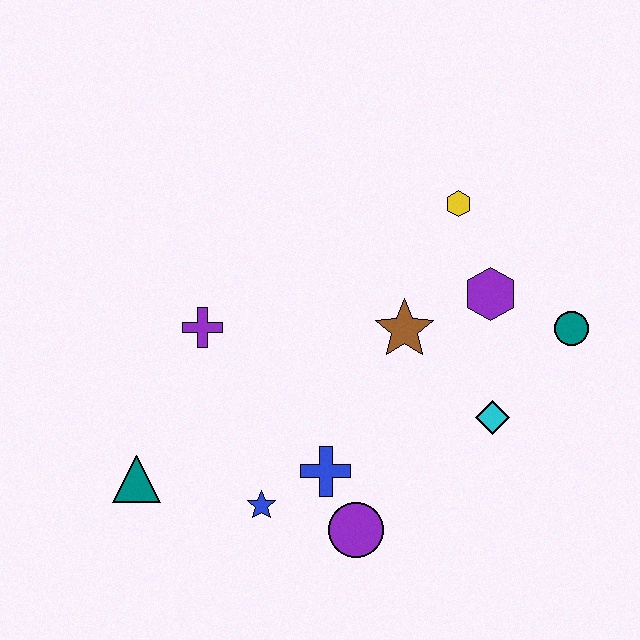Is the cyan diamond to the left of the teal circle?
Yes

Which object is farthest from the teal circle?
The teal triangle is farthest from the teal circle.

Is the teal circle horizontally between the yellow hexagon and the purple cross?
No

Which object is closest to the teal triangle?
The blue star is closest to the teal triangle.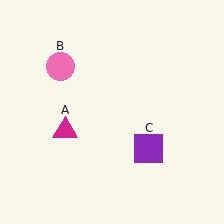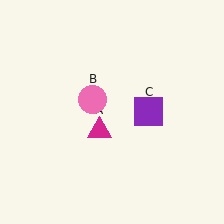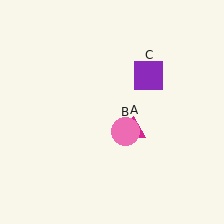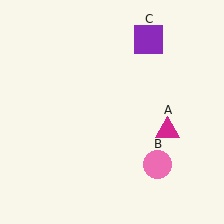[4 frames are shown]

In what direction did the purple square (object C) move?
The purple square (object C) moved up.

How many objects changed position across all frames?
3 objects changed position: magenta triangle (object A), pink circle (object B), purple square (object C).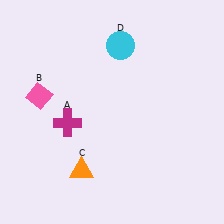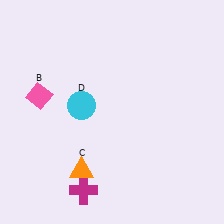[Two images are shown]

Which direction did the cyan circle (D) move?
The cyan circle (D) moved down.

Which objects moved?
The objects that moved are: the magenta cross (A), the cyan circle (D).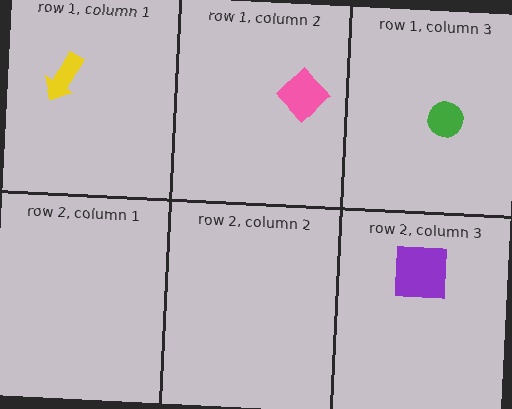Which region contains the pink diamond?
The row 1, column 2 region.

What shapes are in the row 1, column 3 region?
The green circle.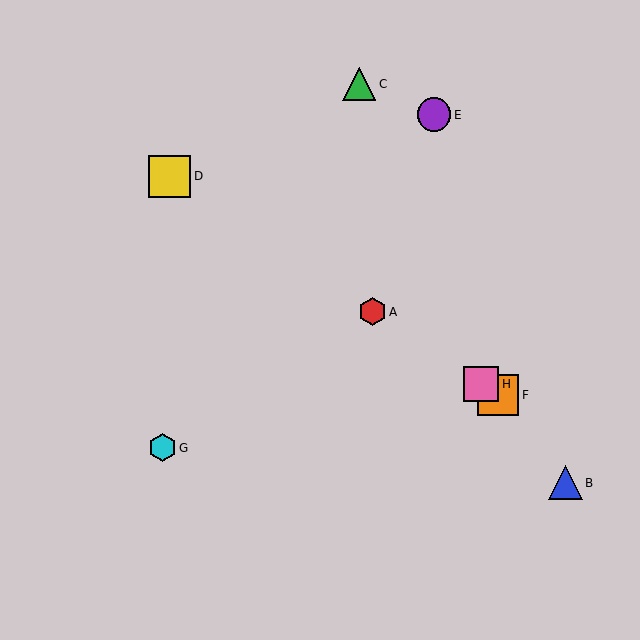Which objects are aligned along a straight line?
Objects A, D, F, H are aligned along a straight line.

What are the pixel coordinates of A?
Object A is at (372, 312).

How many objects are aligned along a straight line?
4 objects (A, D, F, H) are aligned along a straight line.